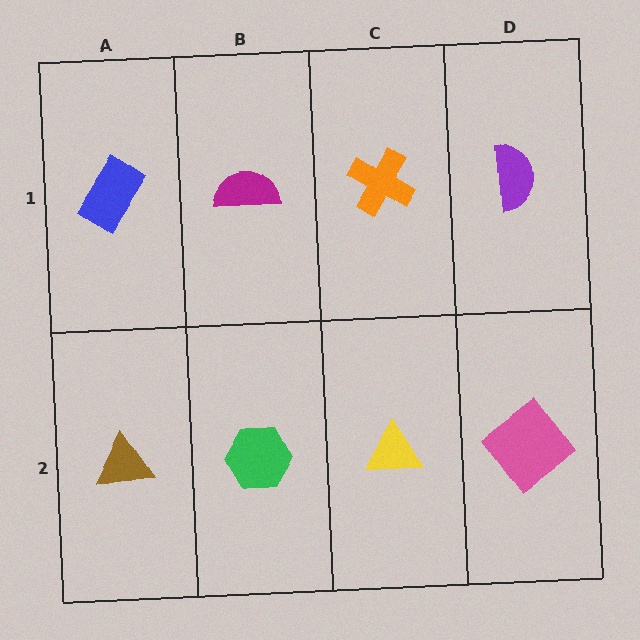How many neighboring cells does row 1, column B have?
3.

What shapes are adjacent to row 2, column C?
An orange cross (row 1, column C), a green hexagon (row 2, column B), a pink diamond (row 2, column D).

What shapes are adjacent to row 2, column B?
A magenta semicircle (row 1, column B), a brown triangle (row 2, column A), a yellow triangle (row 2, column C).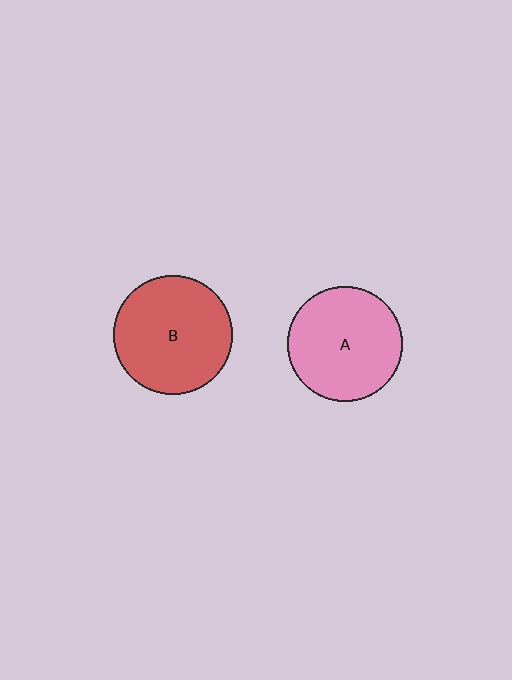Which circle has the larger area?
Circle B (red).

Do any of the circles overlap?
No, none of the circles overlap.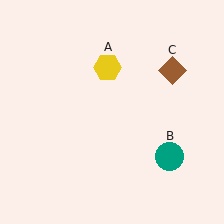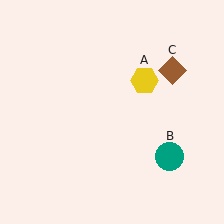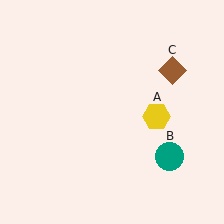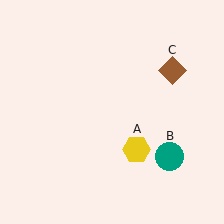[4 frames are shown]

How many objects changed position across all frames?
1 object changed position: yellow hexagon (object A).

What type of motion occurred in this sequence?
The yellow hexagon (object A) rotated clockwise around the center of the scene.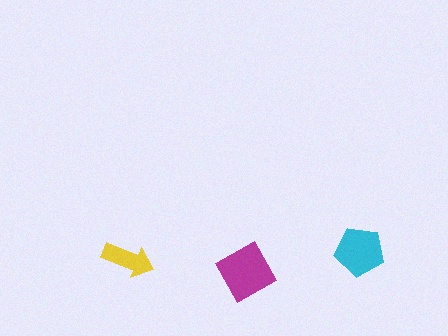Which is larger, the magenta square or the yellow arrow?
The magenta square.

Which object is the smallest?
The yellow arrow.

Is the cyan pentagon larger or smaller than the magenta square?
Smaller.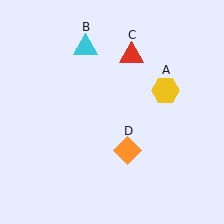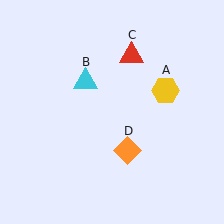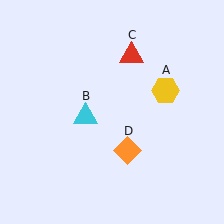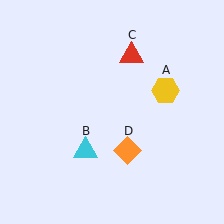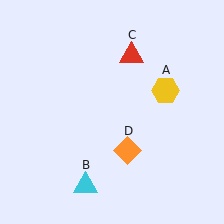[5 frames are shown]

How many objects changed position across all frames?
1 object changed position: cyan triangle (object B).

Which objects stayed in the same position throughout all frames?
Yellow hexagon (object A) and red triangle (object C) and orange diamond (object D) remained stationary.